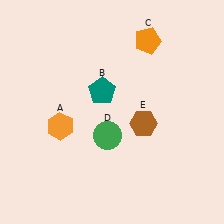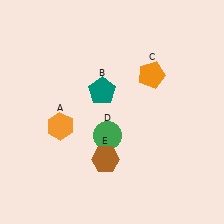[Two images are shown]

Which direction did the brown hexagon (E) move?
The brown hexagon (E) moved left.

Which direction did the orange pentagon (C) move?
The orange pentagon (C) moved down.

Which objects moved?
The objects that moved are: the orange pentagon (C), the brown hexagon (E).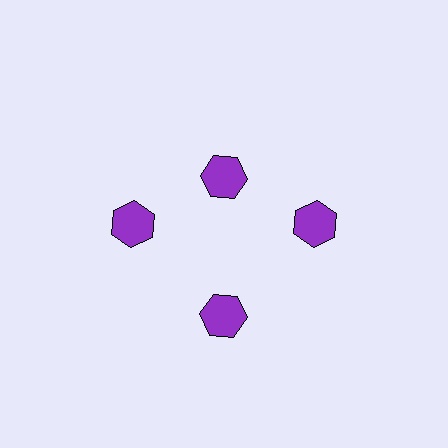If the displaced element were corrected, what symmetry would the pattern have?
It would have 4-fold rotational symmetry — the pattern would map onto itself every 90 degrees.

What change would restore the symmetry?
The symmetry would be restored by moving it outward, back onto the ring so that all 4 hexagons sit at equal angles and equal distance from the center.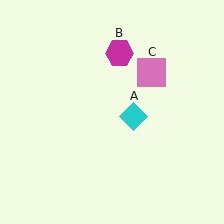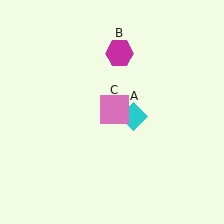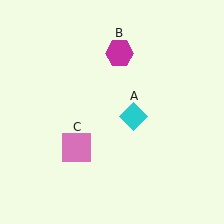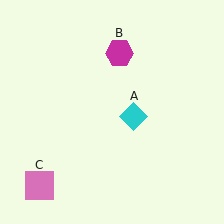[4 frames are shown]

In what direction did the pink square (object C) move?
The pink square (object C) moved down and to the left.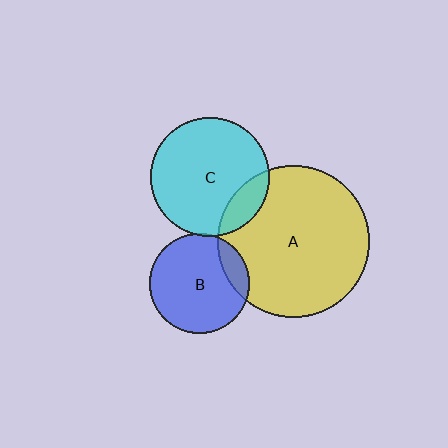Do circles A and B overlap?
Yes.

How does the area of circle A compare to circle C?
Approximately 1.6 times.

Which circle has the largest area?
Circle A (yellow).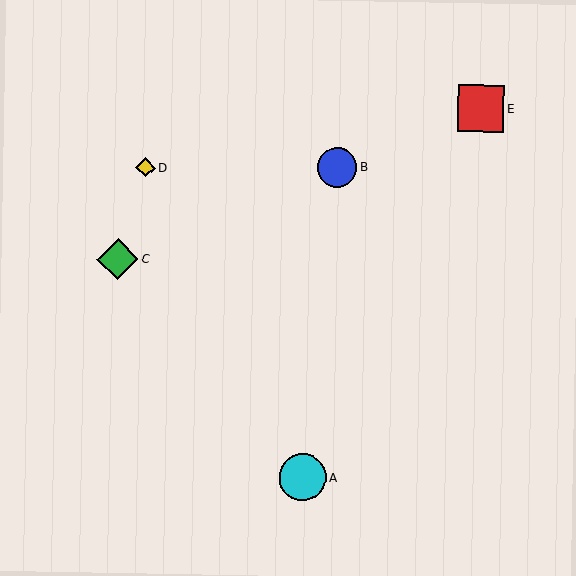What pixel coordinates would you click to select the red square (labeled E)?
Click at (481, 108) to select the red square E.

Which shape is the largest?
The cyan circle (labeled A) is the largest.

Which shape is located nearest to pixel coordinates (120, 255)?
The green diamond (labeled C) at (118, 259) is nearest to that location.